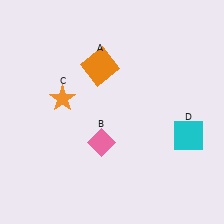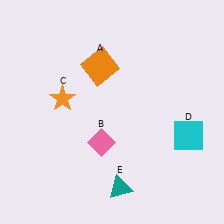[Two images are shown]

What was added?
A teal triangle (E) was added in Image 2.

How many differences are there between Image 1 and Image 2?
There is 1 difference between the two images.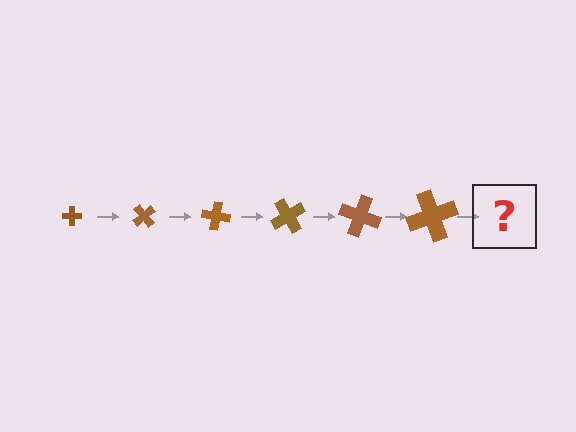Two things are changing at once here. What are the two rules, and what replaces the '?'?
The two rules are that the cross grows larger each step and it rotates 50 degrees each step. The '?' should be a cross, larger than the previous one and rotated 300 degrees from the start.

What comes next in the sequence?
The next element should be a cross, larger than the previous one and rotated 300 degrees from the start.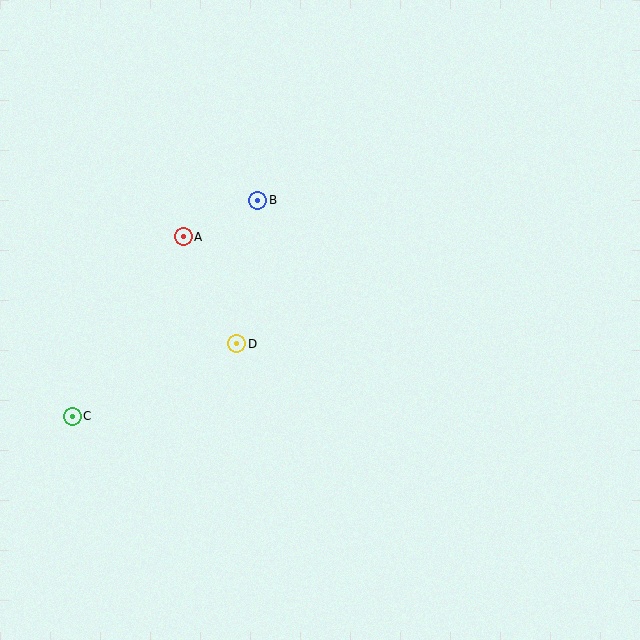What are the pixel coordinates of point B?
Point B is at (258, 200).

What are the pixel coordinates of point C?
Point C is at (72, 416).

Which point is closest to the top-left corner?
Point A is closest to the top-left corner.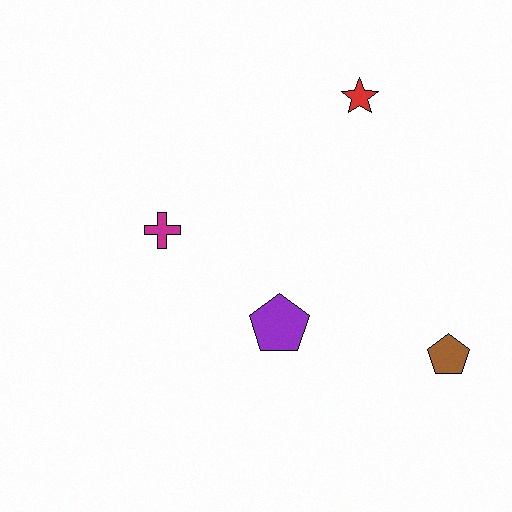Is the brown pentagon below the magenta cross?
Yes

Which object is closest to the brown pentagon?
The purple pentagon is closest to the brown pentagon.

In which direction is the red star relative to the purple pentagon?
The red star is above the purple pentagon.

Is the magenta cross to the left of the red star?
Yes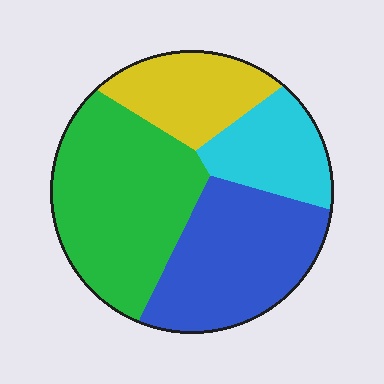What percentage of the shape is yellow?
Yellow takes up about one sixth (1/6) of the shape.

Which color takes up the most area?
Green, at roughly 35%.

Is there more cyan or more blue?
Blue.